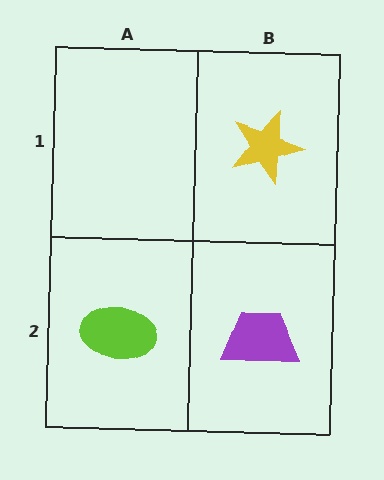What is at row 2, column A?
A lime ellipse.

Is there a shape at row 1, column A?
No, that cell is empty.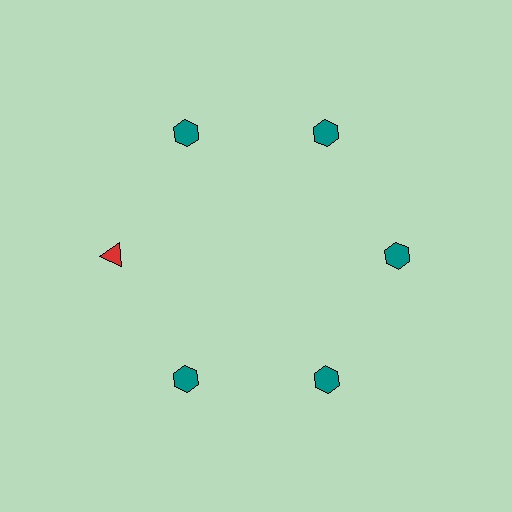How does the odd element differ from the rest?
It differs in both color (red instead of teal) and shape (triangle instead of hexagon).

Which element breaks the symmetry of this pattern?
The red triangle at roughly the 9 o'clock position breaks the symmetry. All other shapes are teal hexagons.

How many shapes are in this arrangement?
There are 6 shapes arranged in a ring pattern.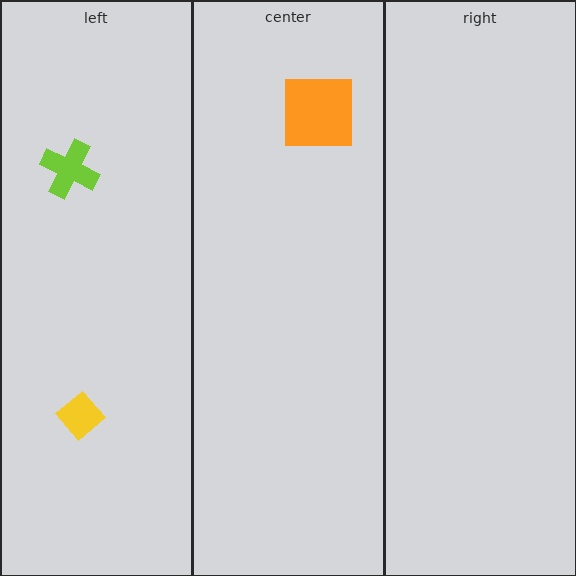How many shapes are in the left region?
2.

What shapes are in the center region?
The orange square.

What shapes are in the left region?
The yellow diamond, the lime cross.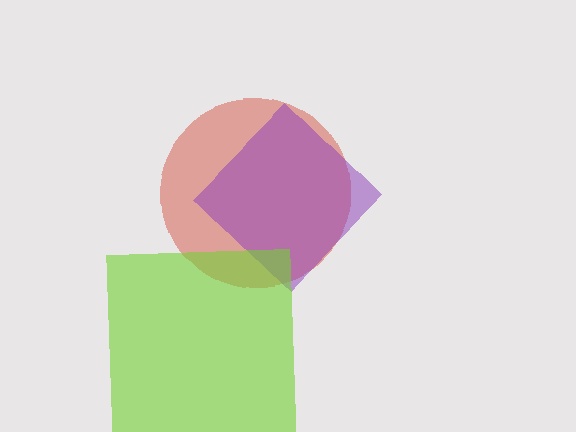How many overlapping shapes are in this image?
There are 3 overlapping shapes in the image.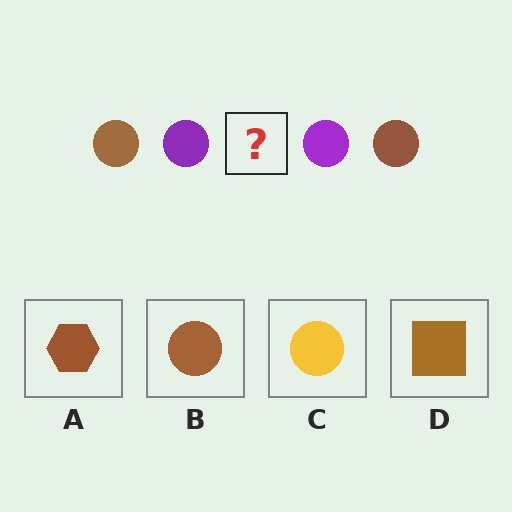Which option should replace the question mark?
Option B.